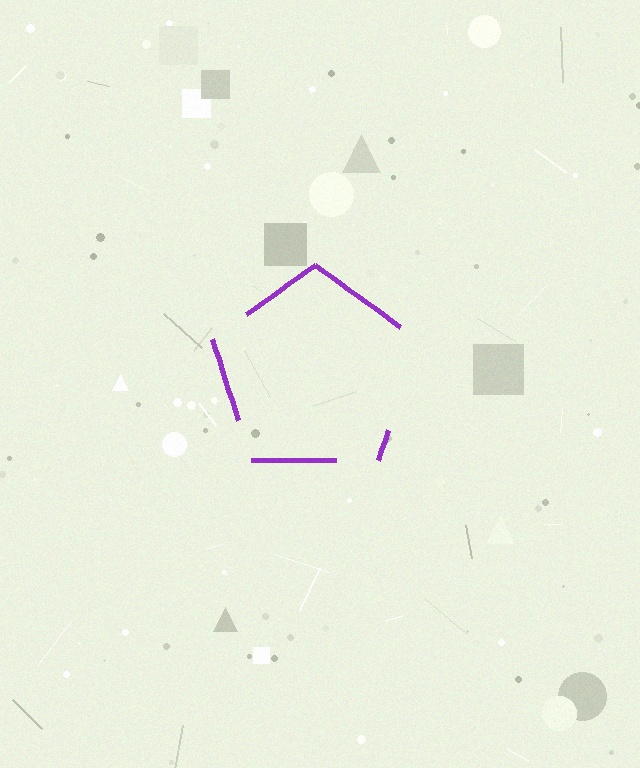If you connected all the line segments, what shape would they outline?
They would outline a pentagon.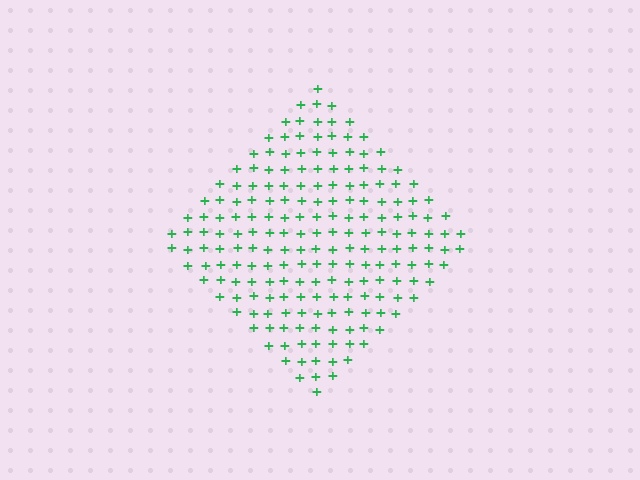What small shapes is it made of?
It is made of small plus signs.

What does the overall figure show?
The overall figure shows a diamond.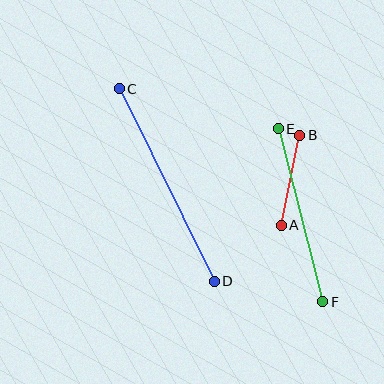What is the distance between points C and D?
The distance is approximately 215 pixels.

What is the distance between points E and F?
The distance is approximately 178 pixels.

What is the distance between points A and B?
The distance is approximately 92 pixels.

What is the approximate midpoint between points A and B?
The midpoint is at approximately (290, 180) pixels.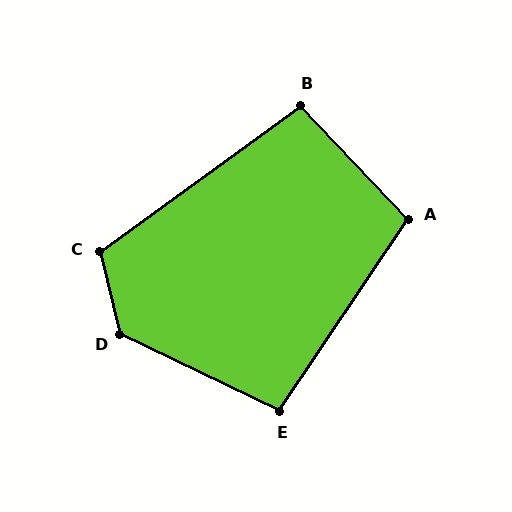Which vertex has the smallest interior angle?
B, at approximately 98 degrees.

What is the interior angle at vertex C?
Approximately 112 degrees (obtuse).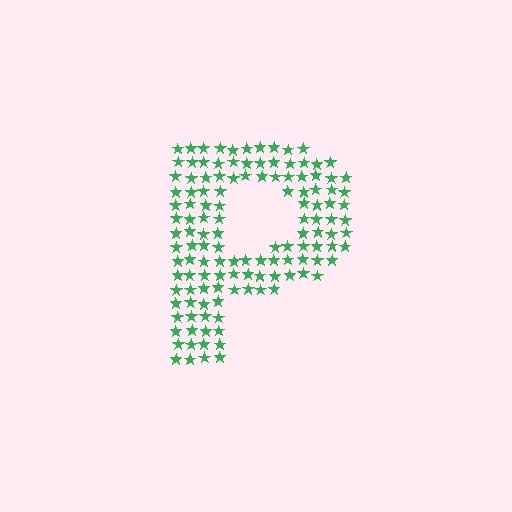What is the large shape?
The large shape is the letter P.